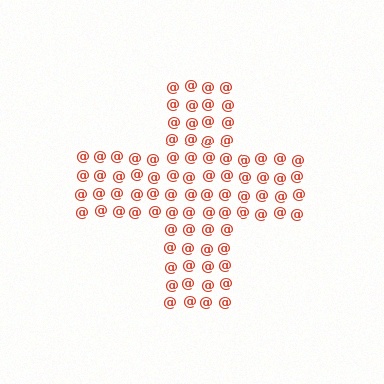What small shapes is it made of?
It is made of small at signs.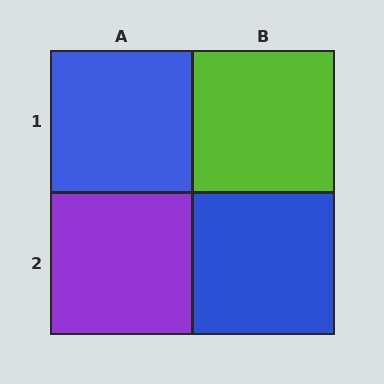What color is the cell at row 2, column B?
Blue.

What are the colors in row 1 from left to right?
Blue, lime.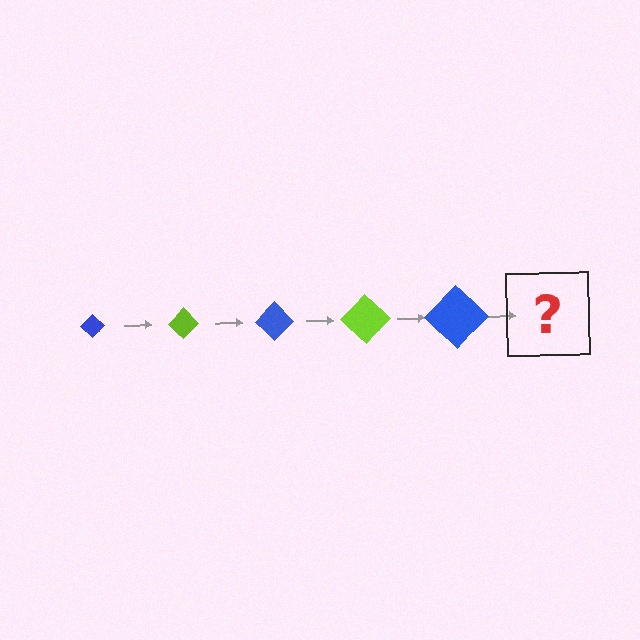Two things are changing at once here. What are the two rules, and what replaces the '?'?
The two rules are that the diamond grows larger each step and the color cycles through blue and lime. The '?' should be a lime diamond, larger than the previous one.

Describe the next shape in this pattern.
It should be a lime diamond, larger than the previous one.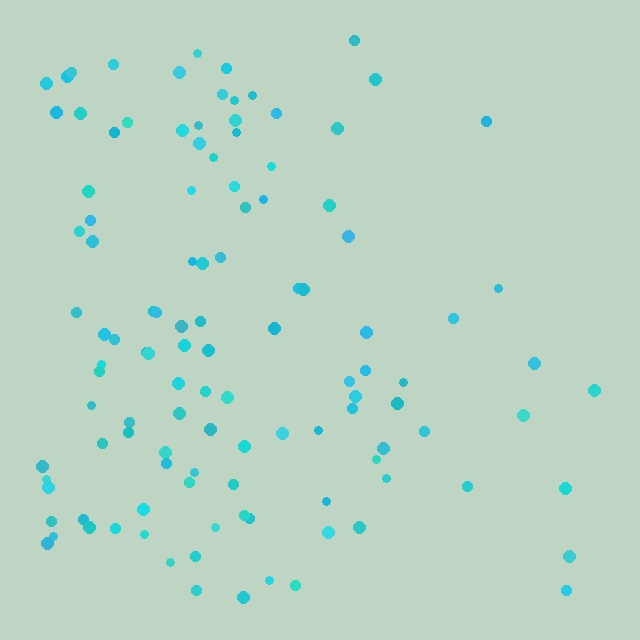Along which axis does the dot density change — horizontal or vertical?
Horizontal.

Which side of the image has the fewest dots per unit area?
The right.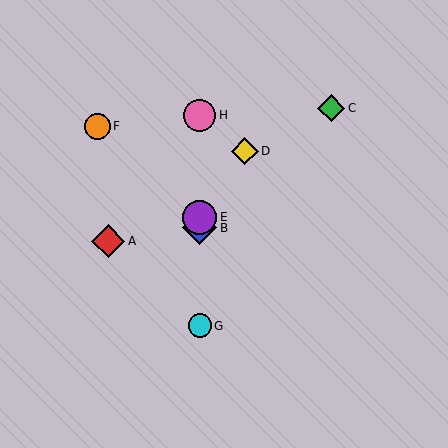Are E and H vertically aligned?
Yes, both are at x≈200.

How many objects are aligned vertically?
4 objects (B, E, G, H) are aligned vertically.